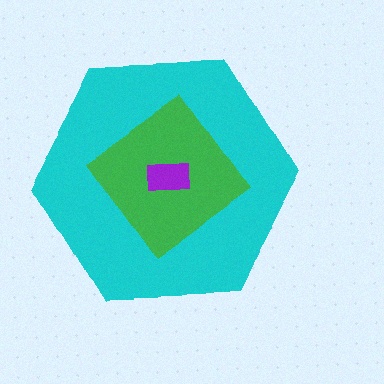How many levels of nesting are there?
3.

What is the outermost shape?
The cyan hexagon.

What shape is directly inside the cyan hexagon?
The green diamond.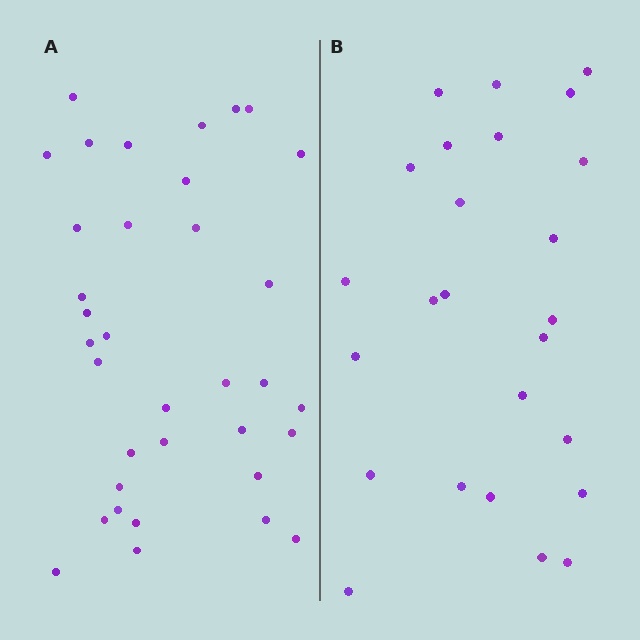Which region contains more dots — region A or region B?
Region A (the left region) has more dots.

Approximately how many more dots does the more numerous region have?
Region A has roughly 10 or so more dots than region B.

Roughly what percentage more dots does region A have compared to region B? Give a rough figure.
About 40% more.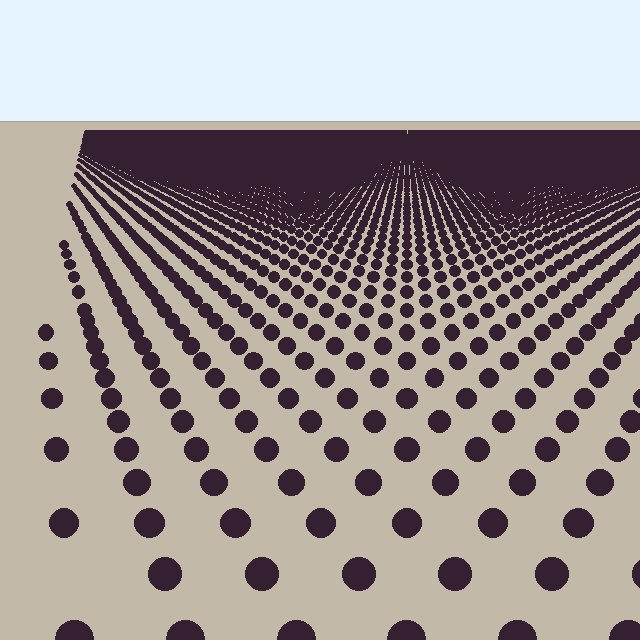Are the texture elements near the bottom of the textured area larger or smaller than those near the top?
Larger. Near the bottom, elements are closer to the viewer and appear at a bigger on-screen size.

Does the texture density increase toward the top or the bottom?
Density increases toward the top.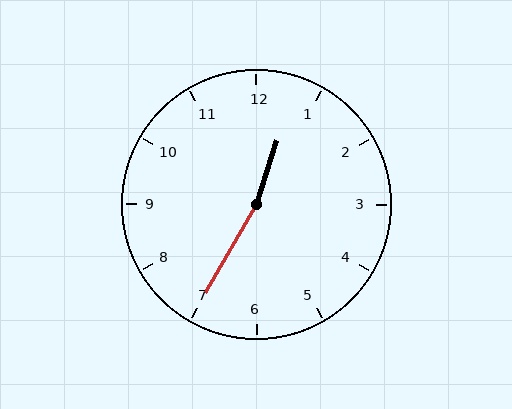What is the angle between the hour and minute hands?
Approximately 168 degrees.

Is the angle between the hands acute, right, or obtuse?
It is obtuse.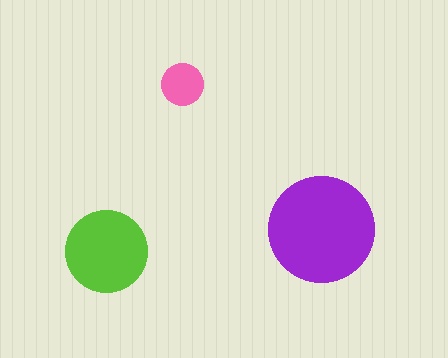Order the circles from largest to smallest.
the purple one, the lime one, the pink one.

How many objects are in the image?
There are 3 objects in the image.